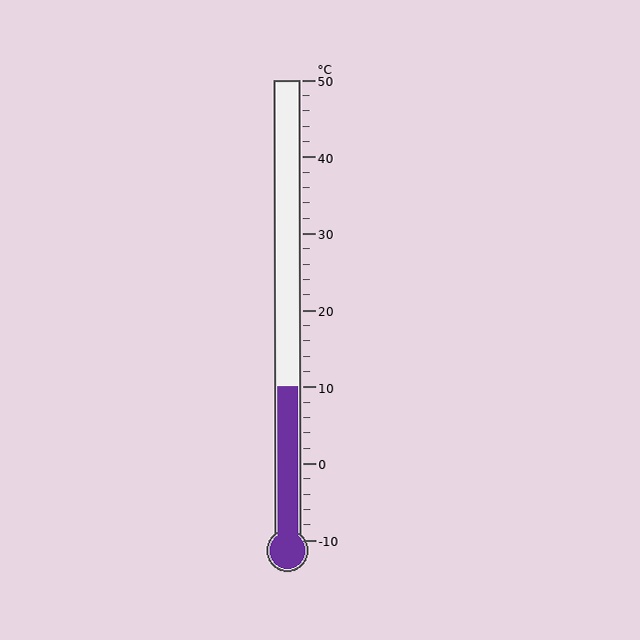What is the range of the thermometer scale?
The thermometer scale ranges from -10°C to 50°C.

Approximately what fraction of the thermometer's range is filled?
The thermometer is filled to approximately 35% of its range.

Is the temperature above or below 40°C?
The temperature is below 40°C.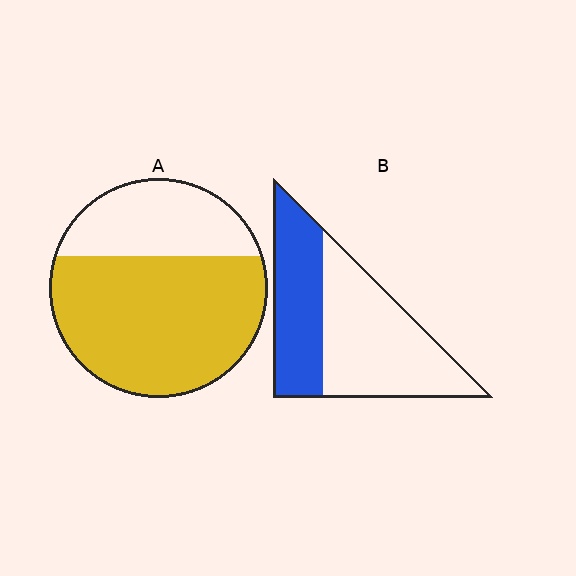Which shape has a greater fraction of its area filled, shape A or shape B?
Shape A.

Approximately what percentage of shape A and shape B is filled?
A is approximately 70% and B is approximately 40%.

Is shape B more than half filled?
No.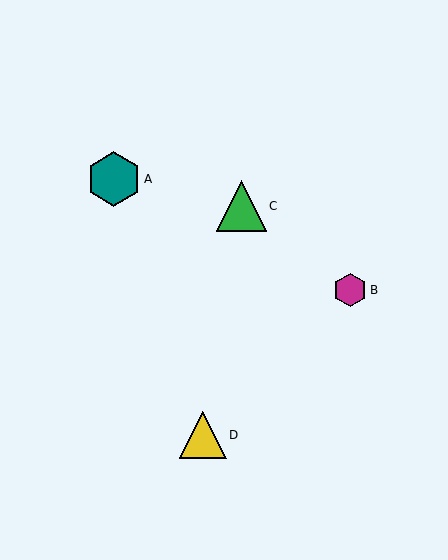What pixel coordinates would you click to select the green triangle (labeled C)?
Click at (241, 206) to select the green triangle C.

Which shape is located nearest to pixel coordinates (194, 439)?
The yellow triangle (labeled D) at (203, 435) is nearest to that location.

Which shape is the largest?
The teal hexagon (labeled A) is the largest.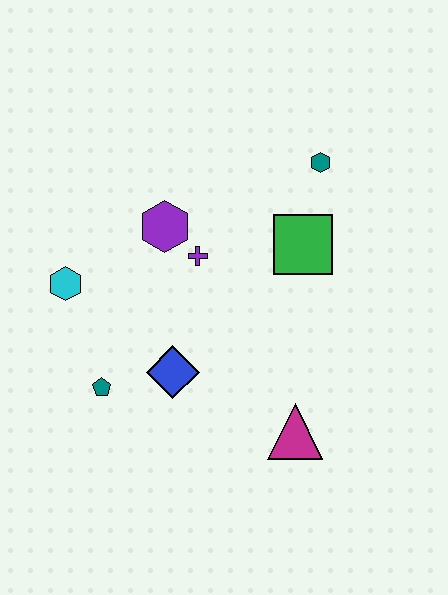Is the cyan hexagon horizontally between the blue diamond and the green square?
No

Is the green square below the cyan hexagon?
No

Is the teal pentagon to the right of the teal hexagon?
No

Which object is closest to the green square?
The teal hexagon is closest to the green square.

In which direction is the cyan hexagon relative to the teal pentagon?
The cyan hexagon is above the teal pentagon.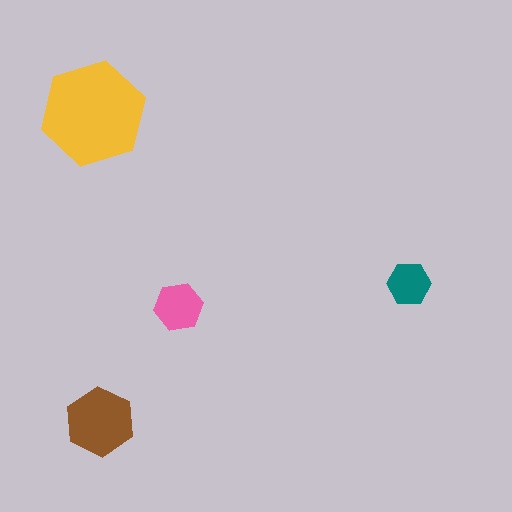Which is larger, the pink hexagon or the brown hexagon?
The brown one.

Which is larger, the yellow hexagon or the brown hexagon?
The yellow one.